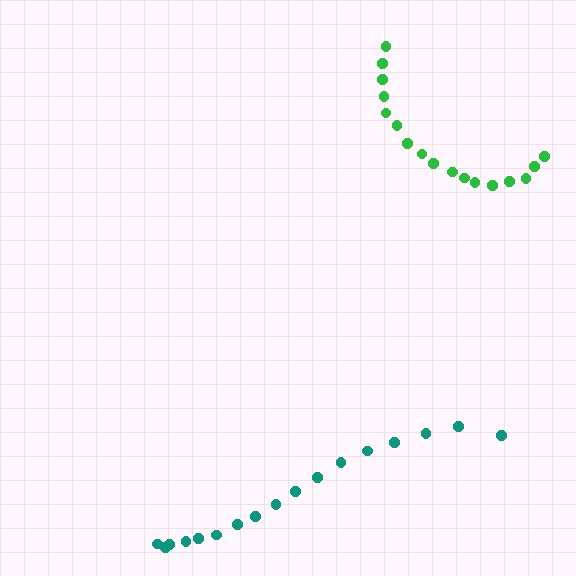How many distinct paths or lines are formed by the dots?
There are 2 distinct paths.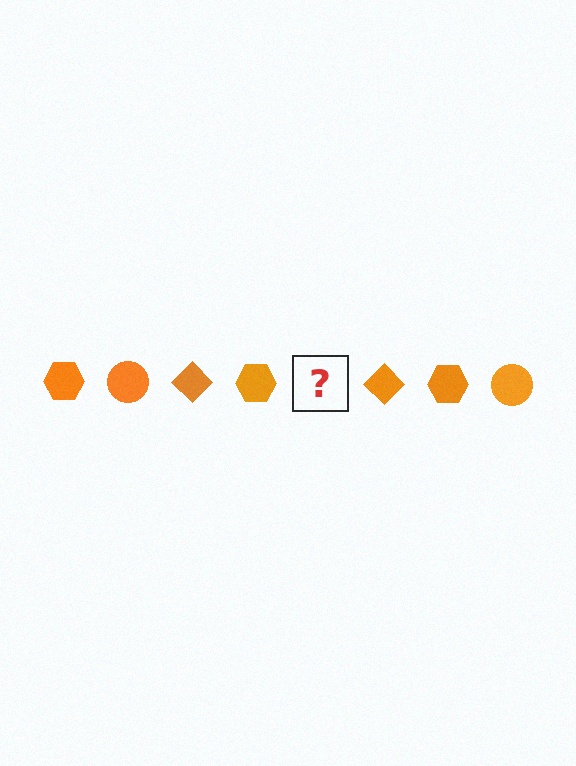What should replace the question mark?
The question mark should be replaced with an orange circle.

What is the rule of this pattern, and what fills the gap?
The rule is that the pattern cycles through hexagon, circle, diamond shapes in orange. The gap should be filled with an orange circle.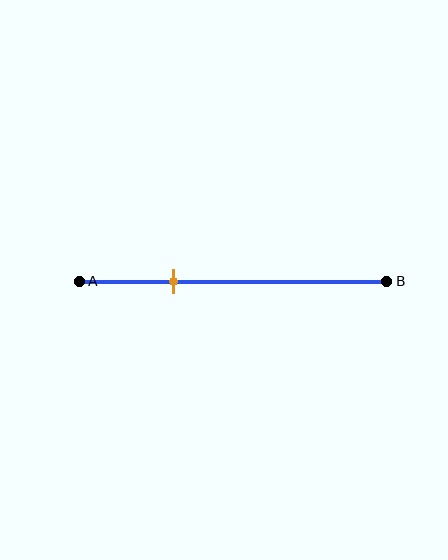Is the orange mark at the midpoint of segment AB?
No, the mark is at about 30% from A, not at the 50% midpoint.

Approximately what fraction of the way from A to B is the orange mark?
The orange mark is approximately 30% of the way from A to B.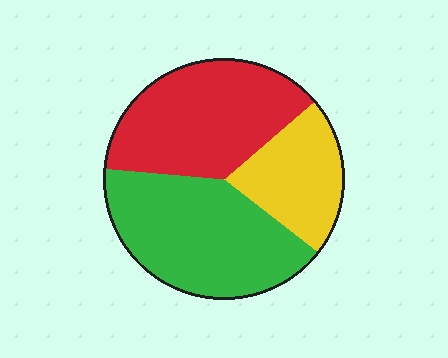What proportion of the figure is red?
Red covers 38% of the figure.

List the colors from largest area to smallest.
From largest to smallest: green, red, yellow.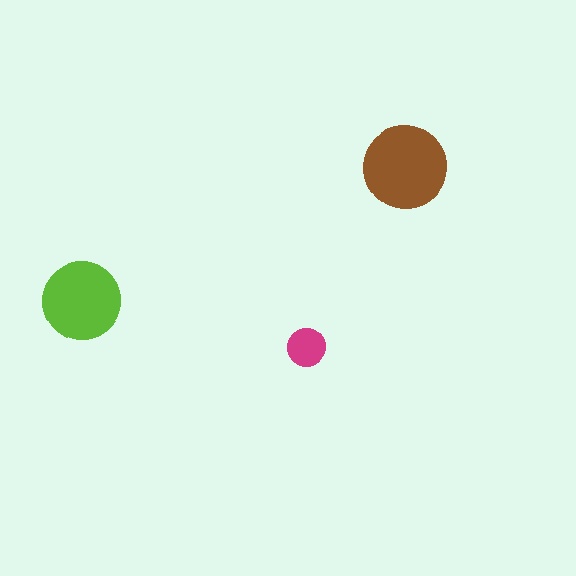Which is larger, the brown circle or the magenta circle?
The brown one.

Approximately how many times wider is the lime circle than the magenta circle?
About 2 times wider.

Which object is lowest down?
The magenta circle is bottommost.